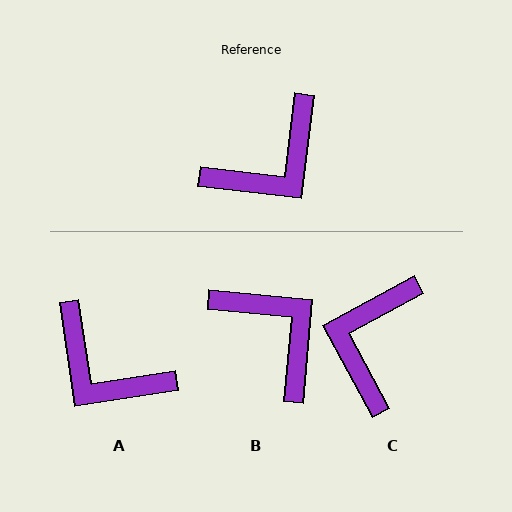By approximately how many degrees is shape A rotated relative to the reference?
Approximately 74 degrees clockwise.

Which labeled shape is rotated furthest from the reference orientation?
C, about 144 degrees away.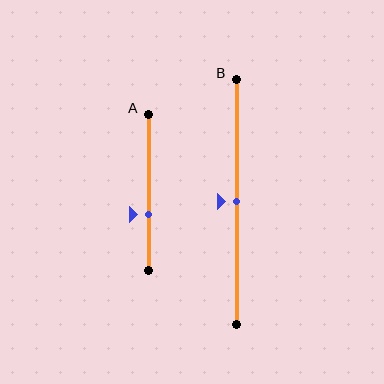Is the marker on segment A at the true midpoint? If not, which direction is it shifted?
No, the marker on segment A is shifted downward by about 14% of the segment length.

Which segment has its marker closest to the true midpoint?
Segment B has its marker closest to the true midpoint.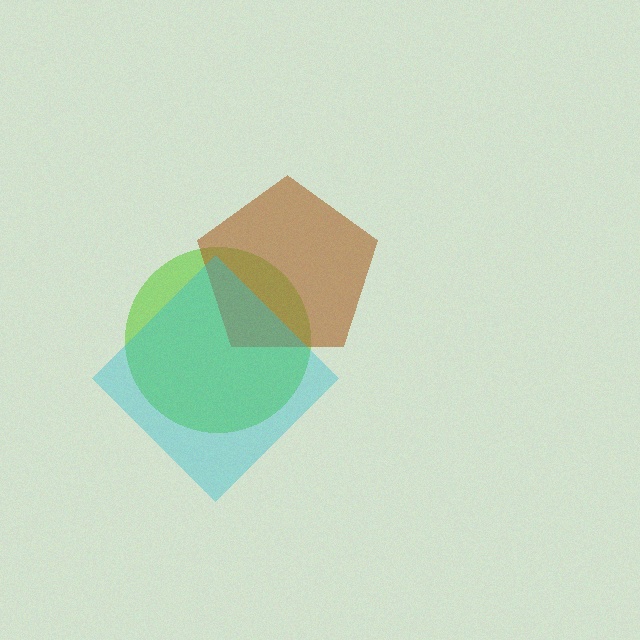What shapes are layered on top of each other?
The layered shapes are: a lime circle, a brown pentagon, a cyan diamond.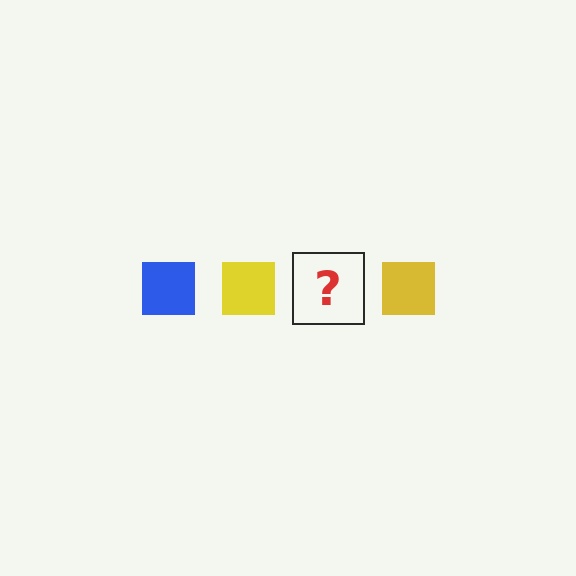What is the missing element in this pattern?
The missing element is a blue square.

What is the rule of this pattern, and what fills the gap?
The rule is that the pattern cycles through blue, yellow squares. The gap should be filled with a blue square.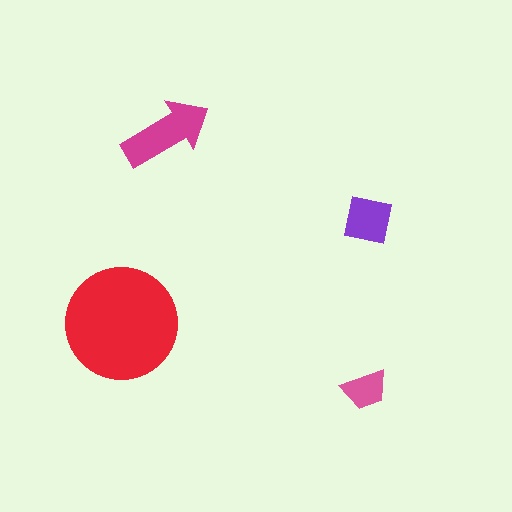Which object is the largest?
The red circle.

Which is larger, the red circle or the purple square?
The red circle.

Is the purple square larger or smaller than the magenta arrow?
Smaller.